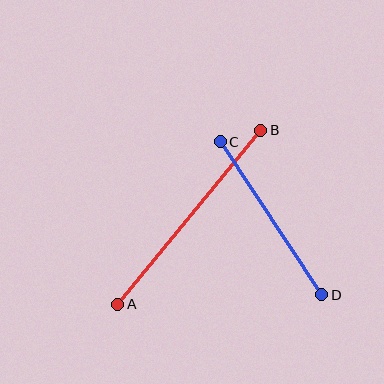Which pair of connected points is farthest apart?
Points A and B are farthest apart.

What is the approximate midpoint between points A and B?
The midpoint is at approximately (189, 217) pixels.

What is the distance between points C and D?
The distance is approximately 183 pixels.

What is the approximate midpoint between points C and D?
The midpoint is at approximately (271, 218) pixels.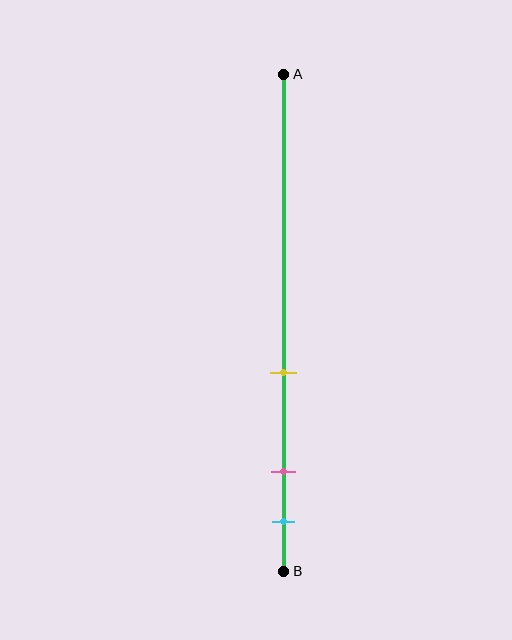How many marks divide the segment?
There are 3 marks dividing the segment.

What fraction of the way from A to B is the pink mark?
The pink mark is approximately 80% (0.8) of the way from A to B.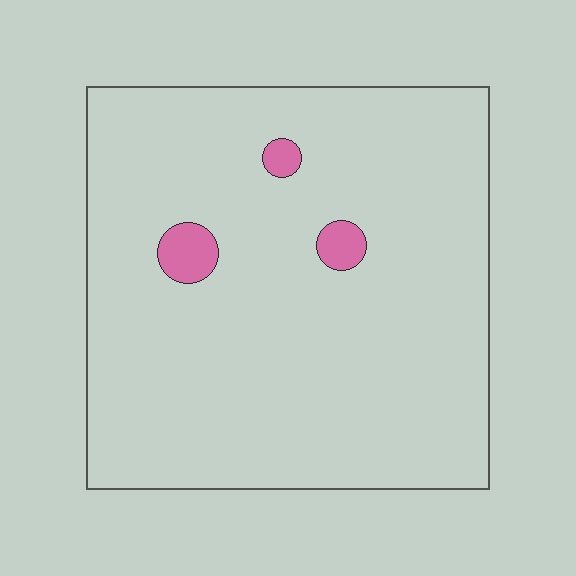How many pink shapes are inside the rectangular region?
3.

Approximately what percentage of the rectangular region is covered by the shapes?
Approximately 5%.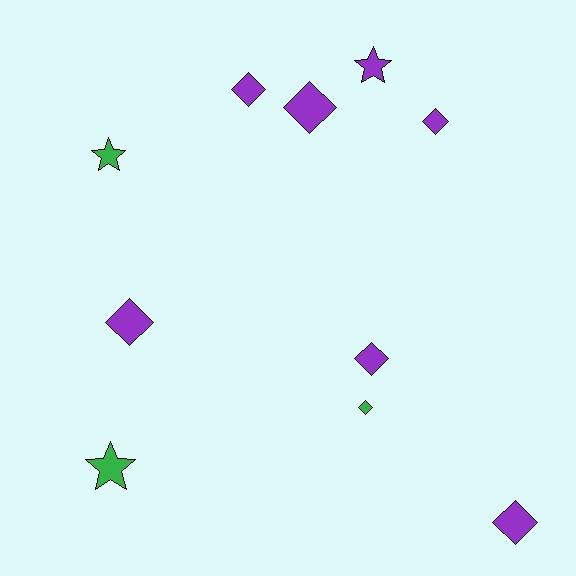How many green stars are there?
There are 2 green stars.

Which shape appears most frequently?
Diamond, with 7 objects.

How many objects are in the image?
There are 10 objects.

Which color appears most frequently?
Purple, with 7 objects.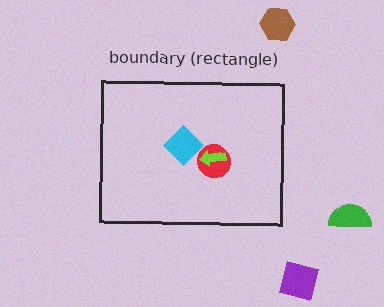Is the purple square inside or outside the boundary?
Outside.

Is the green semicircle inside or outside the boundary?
Outside.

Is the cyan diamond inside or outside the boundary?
Inside.